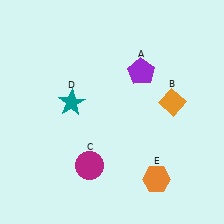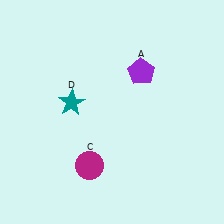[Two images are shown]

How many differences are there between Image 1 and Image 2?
There are 2 differences between the two images.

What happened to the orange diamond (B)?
The orange diamond (B) was removed in Image 2. It was in the top-right area of Image 1.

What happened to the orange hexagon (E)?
The orange hexagon (E) was removed in Image 2. It was in the bottom-right area of Image 1.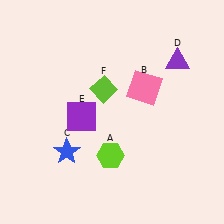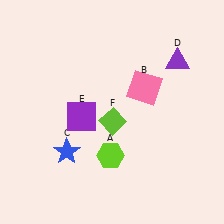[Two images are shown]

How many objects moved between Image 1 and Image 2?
1 object moved between the two images.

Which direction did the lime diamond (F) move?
The lime diamond (F) moved down.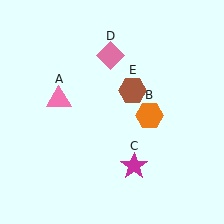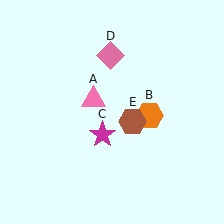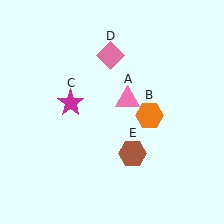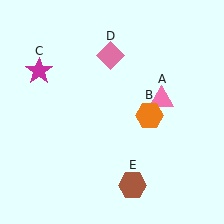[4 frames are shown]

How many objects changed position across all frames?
3 objects changed position: pink triangle (object A), magenta star (object C), brown hexagon (object E).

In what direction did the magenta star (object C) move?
The magenta star (object C) moved up and to the left.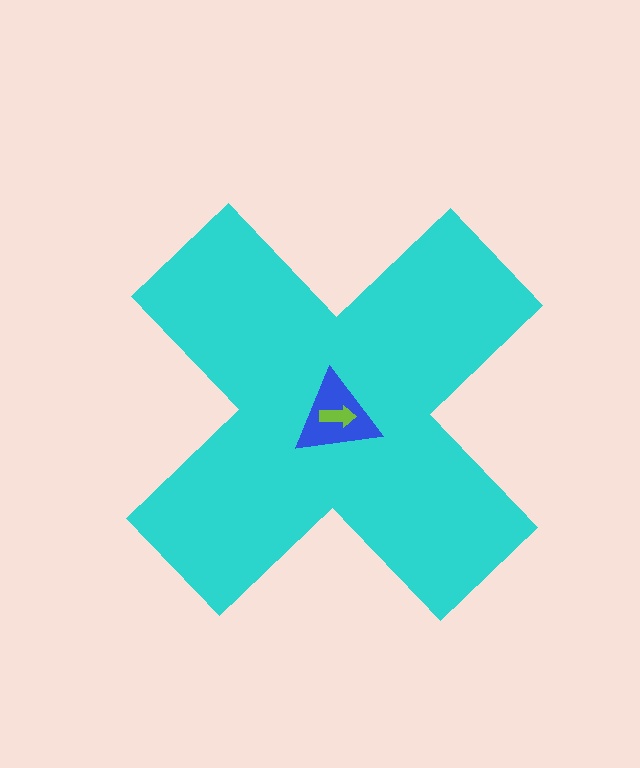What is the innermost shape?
The lime arrow.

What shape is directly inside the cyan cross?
The blue triangle.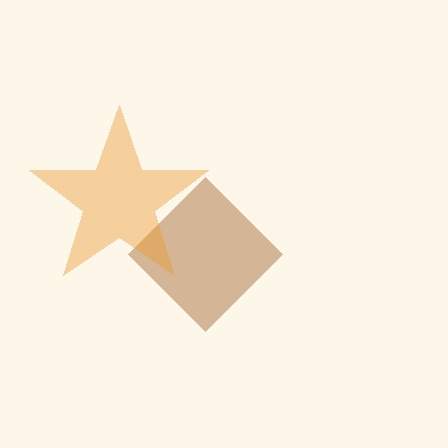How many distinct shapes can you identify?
There are 2 distinct shapes: a brown diamond, an orange star.